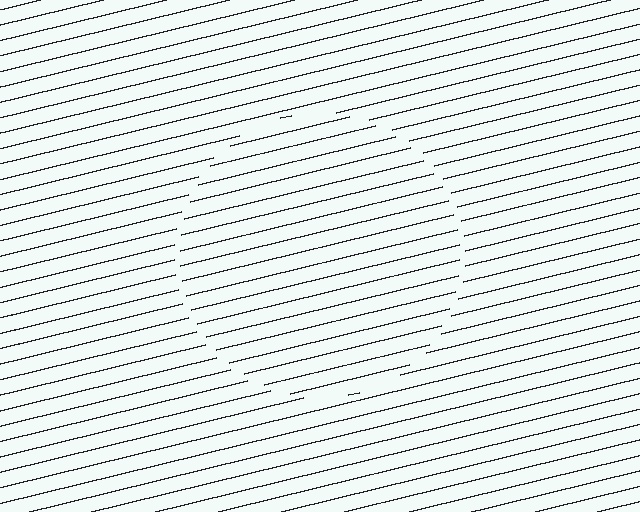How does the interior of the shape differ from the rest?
The interior of the shape contains the same grating, shifted by half a period — the contour is defined by the phase discontinuity where line-ends from the inner and outer gratings abut.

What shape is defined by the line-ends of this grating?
An illusory circle. The interior of the shape contains the same grating, shifted by half a period — the contour is defined by the phase discontinuity where line-ends from the inner and outer gratings abut.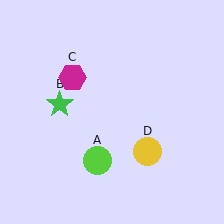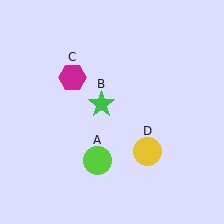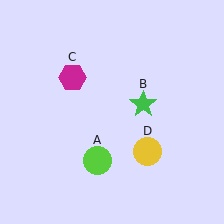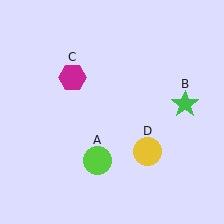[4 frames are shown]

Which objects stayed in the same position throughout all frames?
Lime circle (object A) and magenta hexagon (object C) and yellow circle (object D) remained stationary.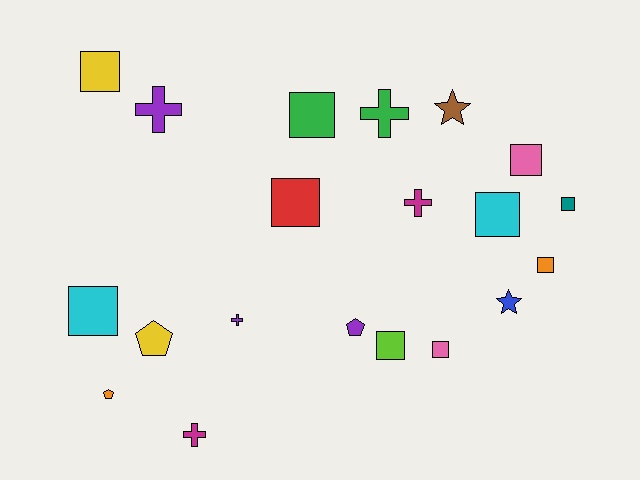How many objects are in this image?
There are 20 objects.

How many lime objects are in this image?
There is 1 lime object.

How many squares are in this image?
There are 10 squares.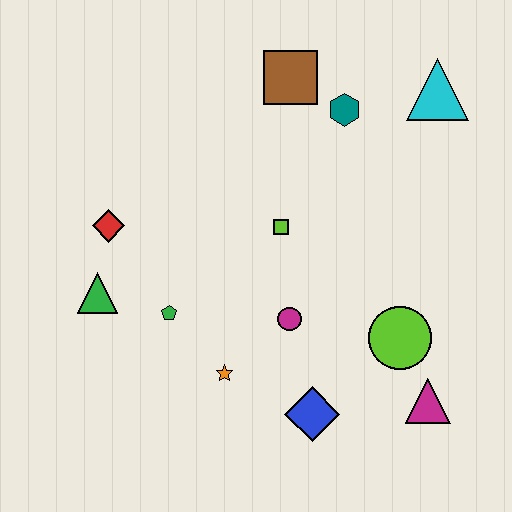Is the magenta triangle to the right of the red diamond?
Yes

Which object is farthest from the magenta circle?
The cyan triangle is farthest from the magenta circle.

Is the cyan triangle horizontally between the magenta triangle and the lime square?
No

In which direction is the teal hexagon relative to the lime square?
The teal hexagon is above the lime square.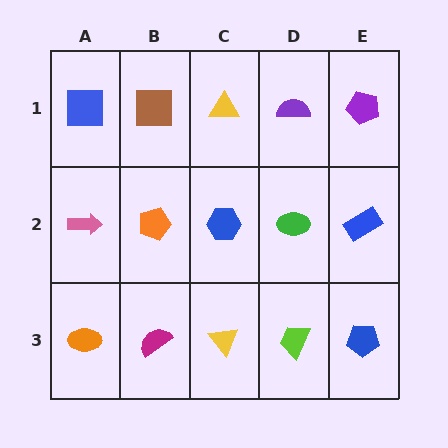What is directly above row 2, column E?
A purple pentagon.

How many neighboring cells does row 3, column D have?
3.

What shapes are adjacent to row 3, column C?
A blue hexagon (row 2, column C), a magenta semicircle (row 3, column B), a lime trapezoid (row 3, column D).